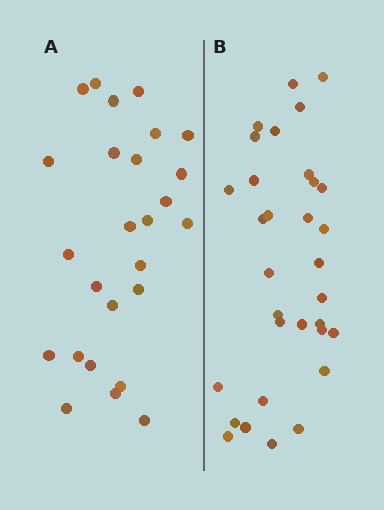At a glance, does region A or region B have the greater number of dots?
Region B (the right region) has more dots.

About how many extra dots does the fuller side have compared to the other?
Region B has about 6 more dots than region A.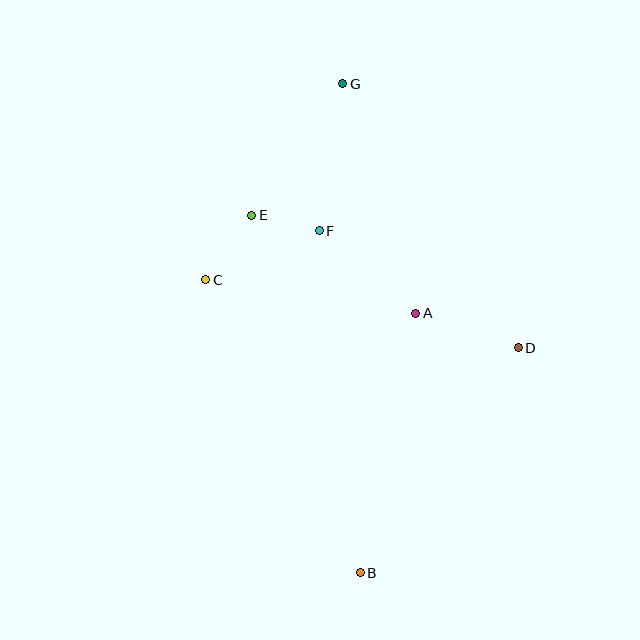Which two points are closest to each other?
Points E and F are closest to each other.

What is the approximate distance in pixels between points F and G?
The distance between F and G is approximately 149 pixels.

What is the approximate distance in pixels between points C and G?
The distance between C and G is approximately 239 pixels.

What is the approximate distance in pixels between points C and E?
The distance between C and E is approximately 79 pixels.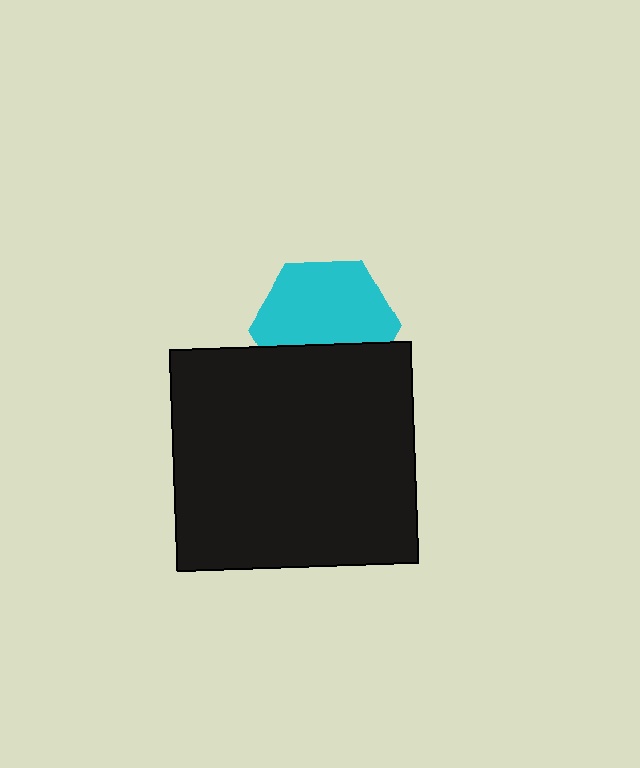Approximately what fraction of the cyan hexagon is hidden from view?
Roughly 36% of the cyan hexagon is hidden behind the black rectangle.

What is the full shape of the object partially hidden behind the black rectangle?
The partially hidden object is a cyan hexagon.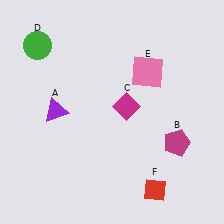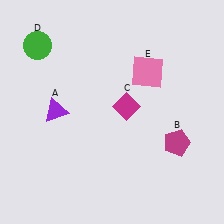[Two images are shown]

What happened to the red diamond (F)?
The red diamond (F) was removed in Image 2. It was in the bottom-right area of Image 1.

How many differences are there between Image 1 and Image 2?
There is 1 difference between the two images.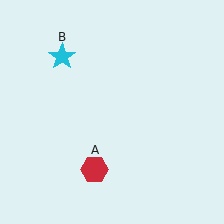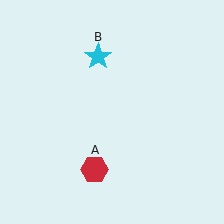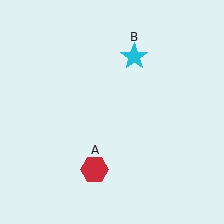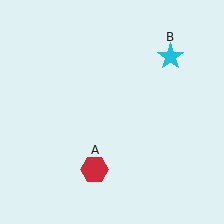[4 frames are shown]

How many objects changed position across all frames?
1 object changed position: cyan star (object B).